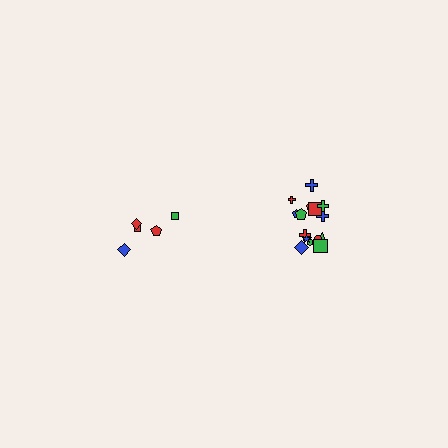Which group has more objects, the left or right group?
The right group.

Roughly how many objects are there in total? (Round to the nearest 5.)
Roughly 20 objects in total.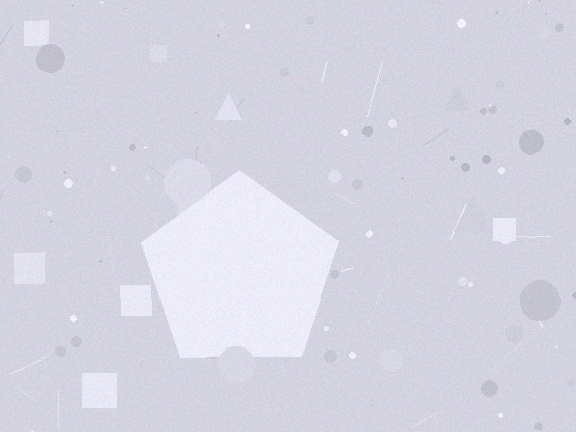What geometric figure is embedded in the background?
A pentagon is embedded in the background.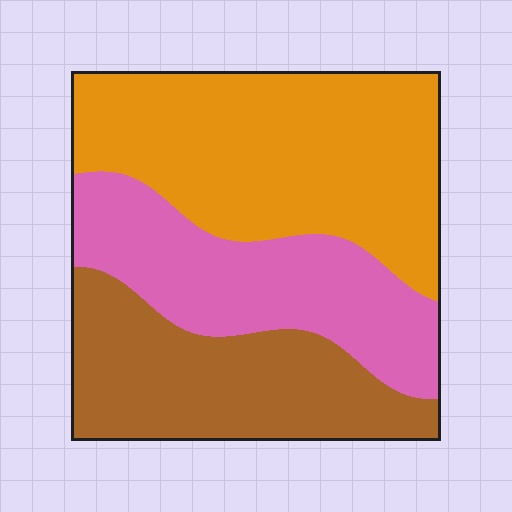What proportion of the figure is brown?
Brown covers about 30% of the figure.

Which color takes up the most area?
Orange, at roughly 45%.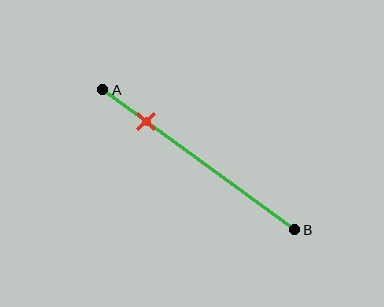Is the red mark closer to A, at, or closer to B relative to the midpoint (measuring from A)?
The red mark is closer to point A than the midpoint of segment AB.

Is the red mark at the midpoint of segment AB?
No, the mark is at about 25% from A, not at the 50% midpoint.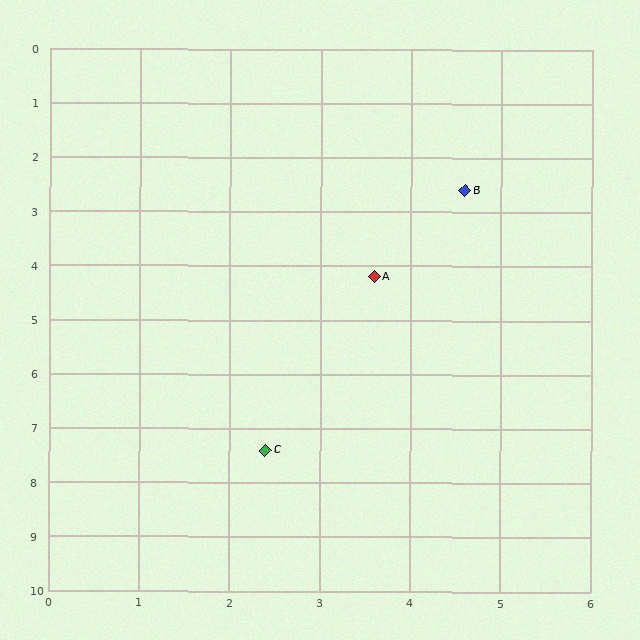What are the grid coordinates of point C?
Point C is at approximately (2.4, 7.4).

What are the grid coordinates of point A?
Point A is at approximately (3.6, 4.2).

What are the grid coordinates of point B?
Point B is at approximately (4.6, 2.6).